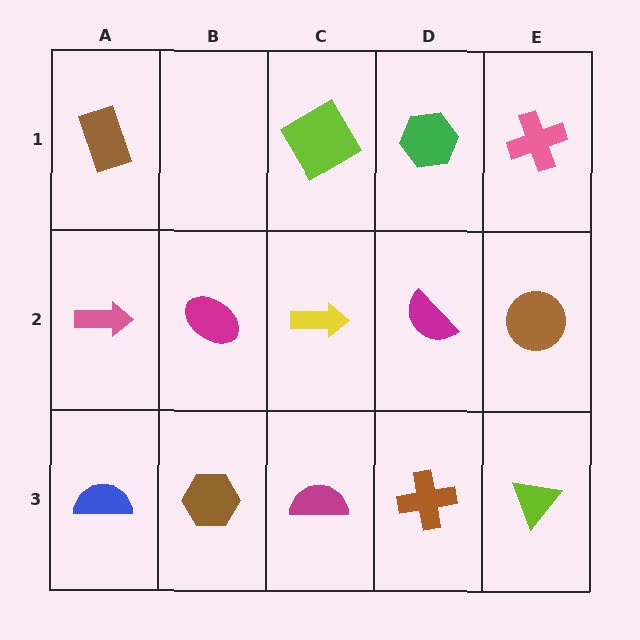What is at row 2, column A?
A pink arrow.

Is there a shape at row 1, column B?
No, that cell is empty.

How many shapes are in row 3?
5 shapes.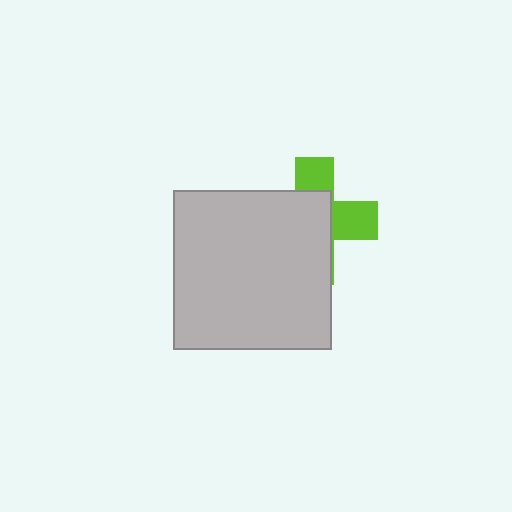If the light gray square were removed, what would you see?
You would see the complete lime cross.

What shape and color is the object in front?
The object in front is a light gray square.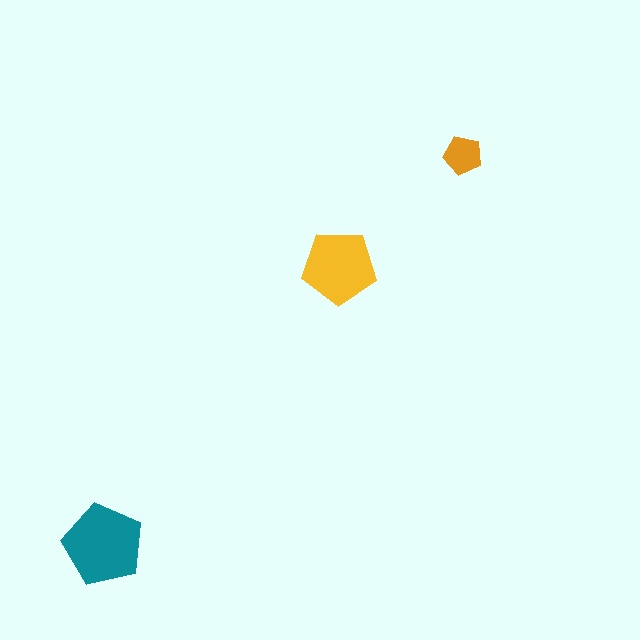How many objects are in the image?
There are 3 objects in the image.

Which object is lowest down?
The teal pentagon is bottommost.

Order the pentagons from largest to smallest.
the teal one, the yellow one, the orange one.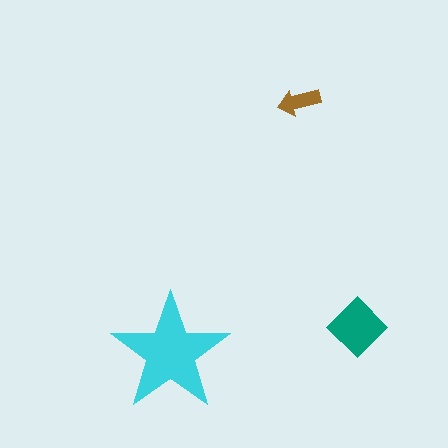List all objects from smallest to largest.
The brown arrow, the teal diamond, the cyan star.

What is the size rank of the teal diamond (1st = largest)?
2nd.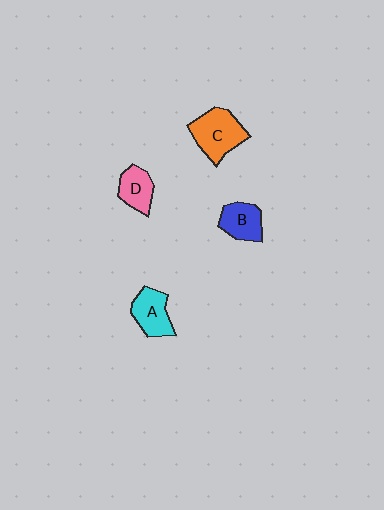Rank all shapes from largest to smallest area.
From largest to smallest: C (orange), A (cyan), B (blue), D (pink).